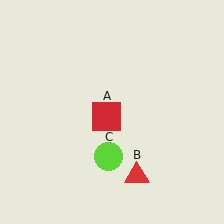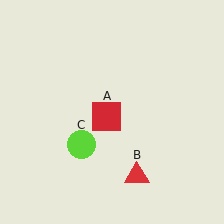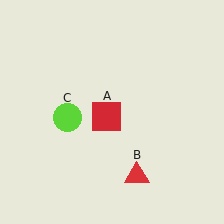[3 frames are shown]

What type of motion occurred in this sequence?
The lime circle (object C) rotated clockwise around the center of the scene.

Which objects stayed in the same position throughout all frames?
Red square (object A) and red triangle (object B) remained stationary.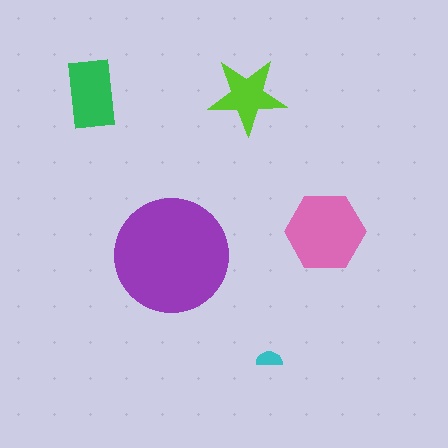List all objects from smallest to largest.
The cyan semicircle, the lime star, the green rectangle, the pink hexagon, the purple circle.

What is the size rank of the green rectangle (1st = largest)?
3rd.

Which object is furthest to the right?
The pink hexagon is rightmost.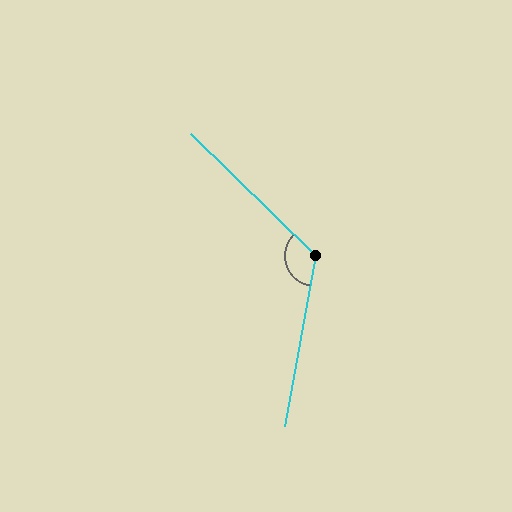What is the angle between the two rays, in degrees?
Approximately 124 degrees.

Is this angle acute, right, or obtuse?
It is obtuse.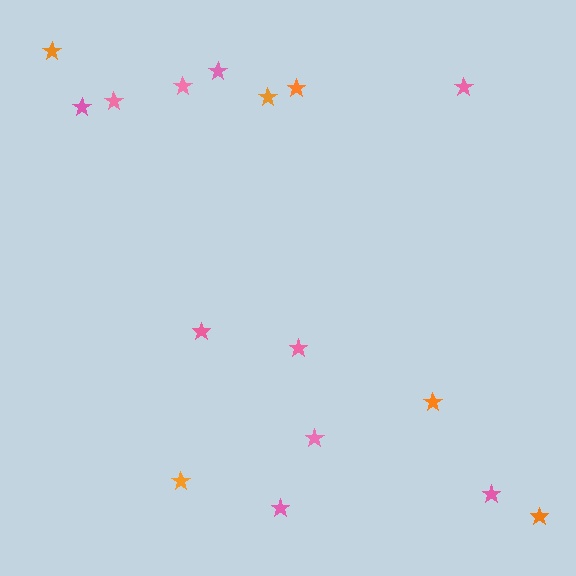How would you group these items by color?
There are 2 groups: one group of orange stars (6) and one group of pink stars (10).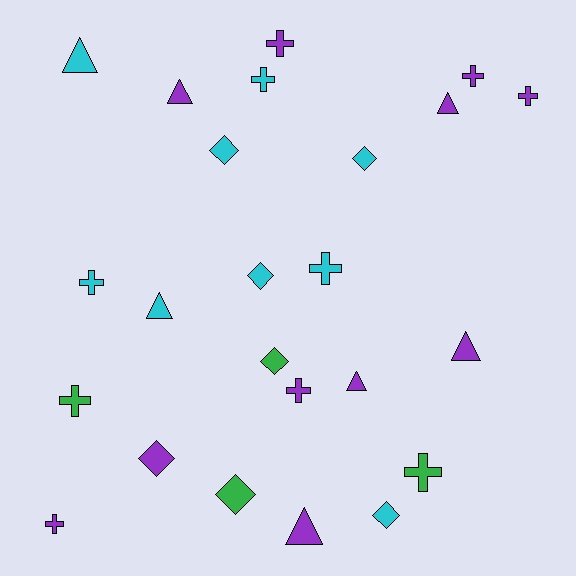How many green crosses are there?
There are 2 green crosses.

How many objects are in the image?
There are 24 objects.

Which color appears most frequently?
Purple, with 11 objects.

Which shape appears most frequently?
Cross, with 10 objects.